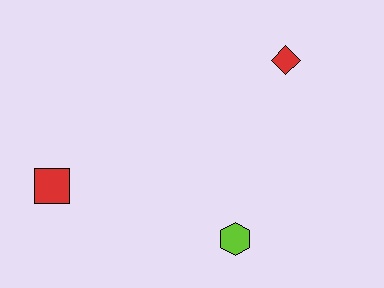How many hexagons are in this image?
There is 1 hexagon.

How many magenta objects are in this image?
There are no magenta objects.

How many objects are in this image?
There are 3 objects.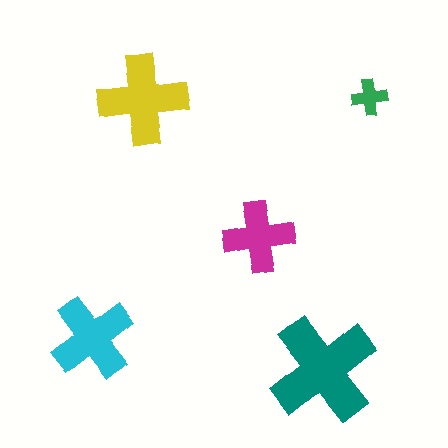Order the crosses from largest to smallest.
the teal one, the yellow one, the cyan one, the magenta one, the green one.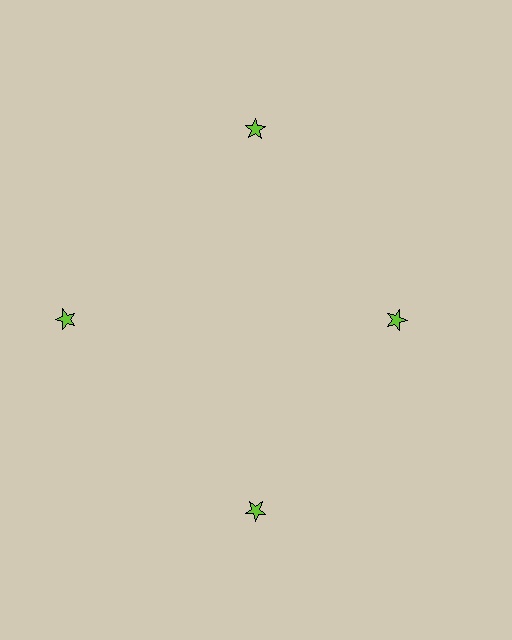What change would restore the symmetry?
The symmetry would be restored by moving it outward, back onto the ring so that all 4 stars sit at equal angles and equal distance from the center.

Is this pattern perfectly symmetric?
No. The 4 lime stars are arranged in a ring, but one element near the 3 o'clock position is pulled inward toward the center, breaking the 4-fold rotational symmetry.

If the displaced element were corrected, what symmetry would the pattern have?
It would have 4-fold rotational symmetry — the pattern would map onto itself every 90 degrees.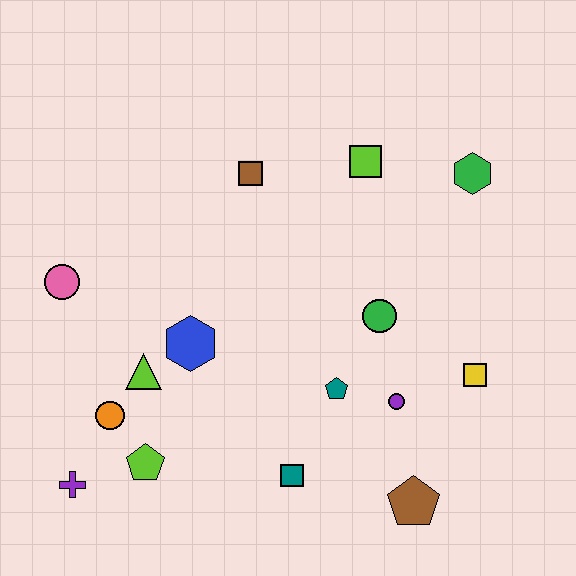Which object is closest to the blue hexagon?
The lime triangle is closest to the blue hexagon.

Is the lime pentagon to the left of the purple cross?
No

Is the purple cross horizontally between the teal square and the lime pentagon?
No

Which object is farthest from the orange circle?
The green hexagon is farthest from the orange circle.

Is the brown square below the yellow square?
No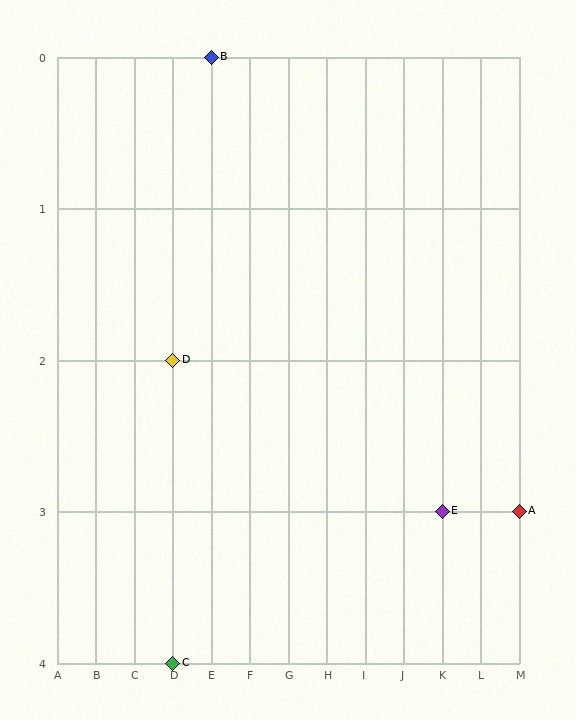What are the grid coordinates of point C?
Point C is at grid coordinates (D, 4).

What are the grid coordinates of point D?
Point D is at grid coordinates (D, 2).